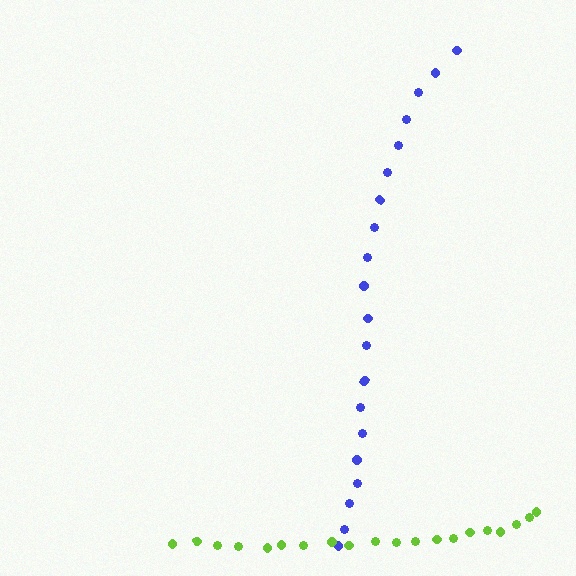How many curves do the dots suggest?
There are 2 distinct paths.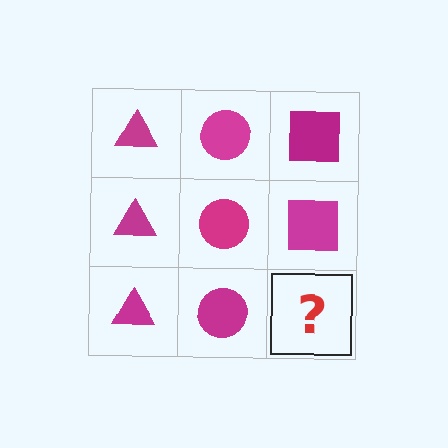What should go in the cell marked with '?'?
The missing cell should contain a magenta square.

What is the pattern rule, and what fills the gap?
The rule is that each column has a consistent shape. The gap should be filled with a magenta square.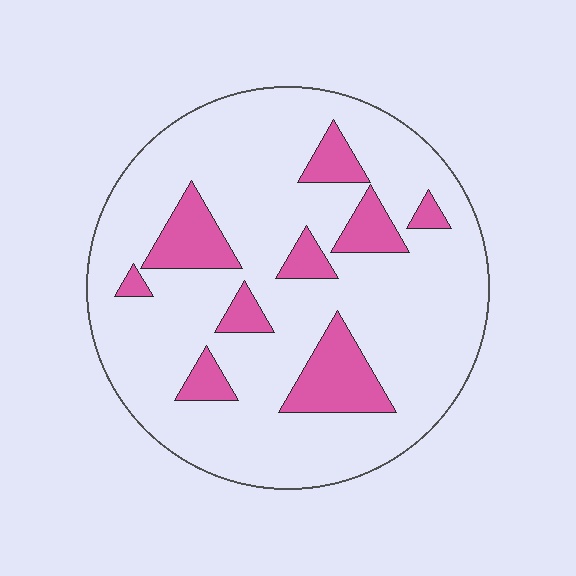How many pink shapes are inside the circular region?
9.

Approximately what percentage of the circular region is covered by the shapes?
Approximately 20%.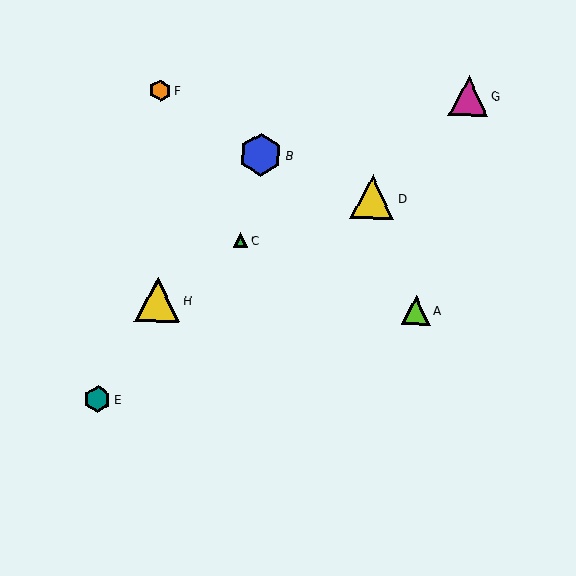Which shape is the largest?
The yellow triangle (labeled H) is the largest.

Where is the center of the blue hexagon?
The center of the blue hexagon is at (261, 155).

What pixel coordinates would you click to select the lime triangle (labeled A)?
Click at (416, 311) to select the lime triangle A.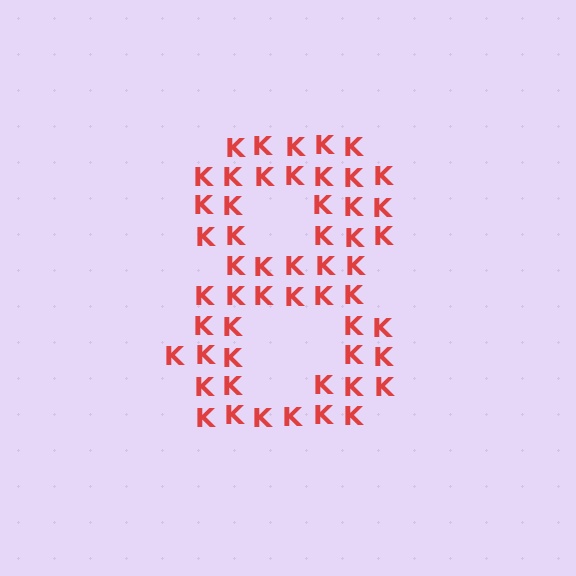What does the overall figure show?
The overall figure shows the digit 8.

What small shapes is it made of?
It is made of small letter K's.